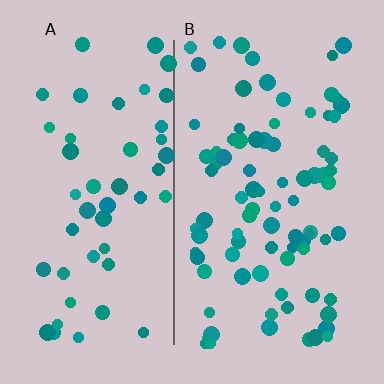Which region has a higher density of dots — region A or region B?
B (the right).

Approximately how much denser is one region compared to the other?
Approximately 1.7× — region B over region A.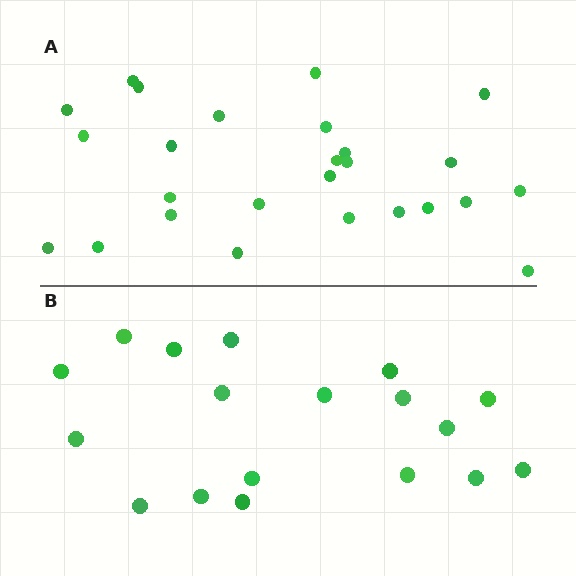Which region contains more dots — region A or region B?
Region A (the top region) has more dots.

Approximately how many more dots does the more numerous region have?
Region A has roughly 8 or so more dots than region B.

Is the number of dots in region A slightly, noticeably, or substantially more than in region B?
Region A has noticeably more, but not dramatically so. The ratio is roughly 1.4 to 1.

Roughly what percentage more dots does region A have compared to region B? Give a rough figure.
About 45% more.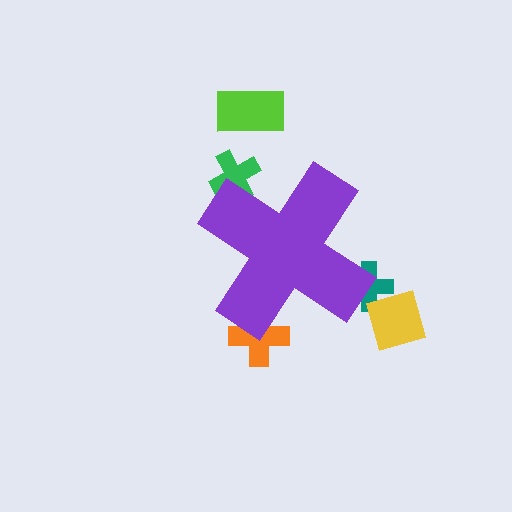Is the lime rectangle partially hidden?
No, the lime rectangle is fully visible.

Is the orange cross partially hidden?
Yes, the orange cross is partially hidden behind the purple cross.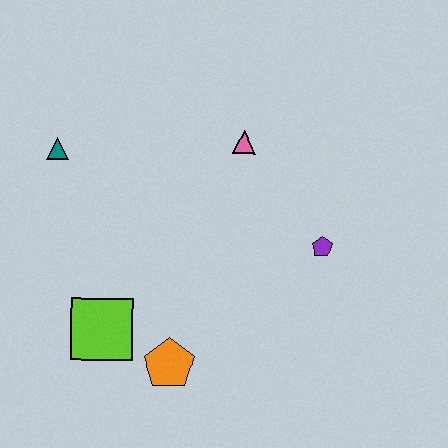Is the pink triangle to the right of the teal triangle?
Yes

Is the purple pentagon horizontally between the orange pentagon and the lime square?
No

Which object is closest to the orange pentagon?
The lime square is closest to the orange pentagon.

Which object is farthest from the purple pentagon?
The teal triangle is farthest from the purple pentagon.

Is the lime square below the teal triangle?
Yes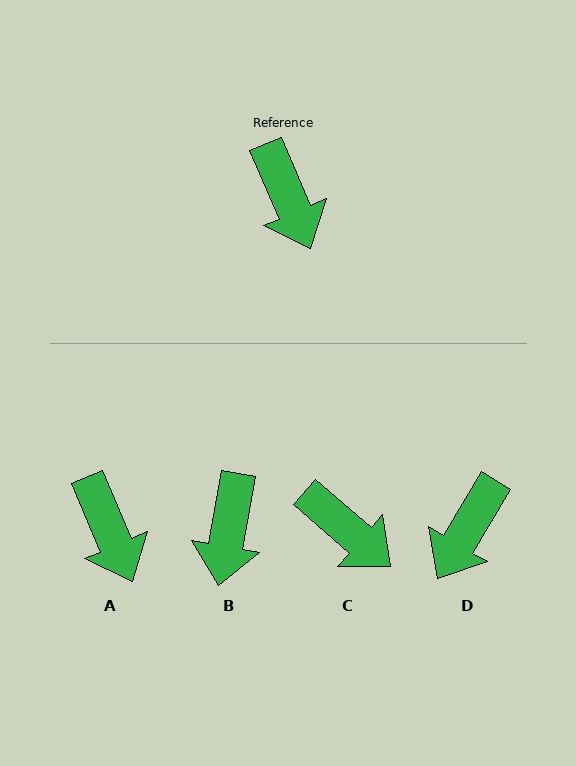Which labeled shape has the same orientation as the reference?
A.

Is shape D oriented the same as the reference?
No, it is off by about 54 degrees.